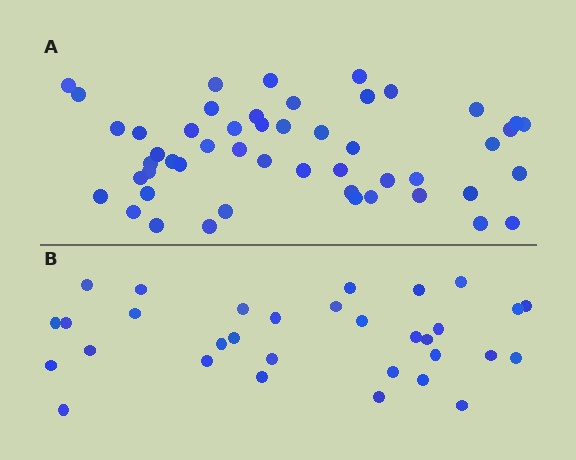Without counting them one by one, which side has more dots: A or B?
Region A (the top region) has more dots.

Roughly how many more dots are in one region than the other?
Region A has approximately 20 more dots than region B.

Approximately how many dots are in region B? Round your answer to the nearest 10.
About 30 dots. (The exact count is 32, which rounds to 30.)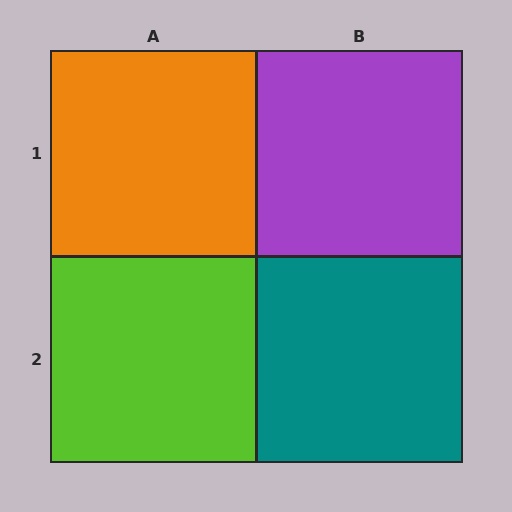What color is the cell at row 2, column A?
Lime.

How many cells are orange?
1 cell is orange.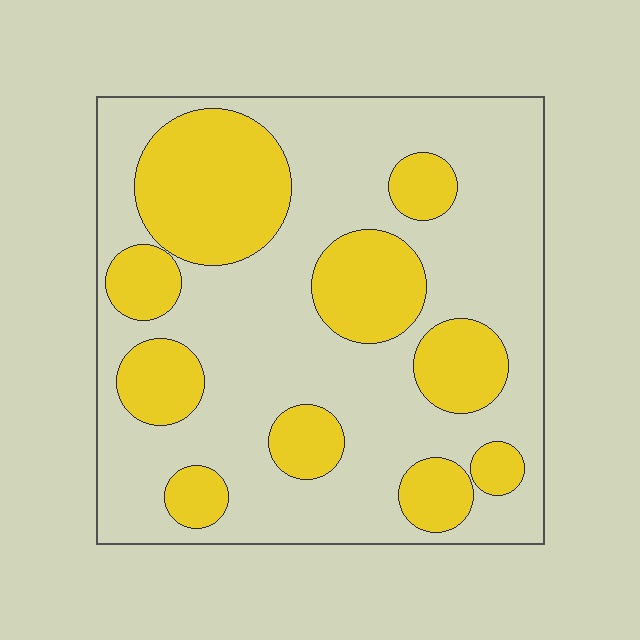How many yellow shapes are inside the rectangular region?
10.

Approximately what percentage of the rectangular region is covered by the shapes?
Approximately 35%.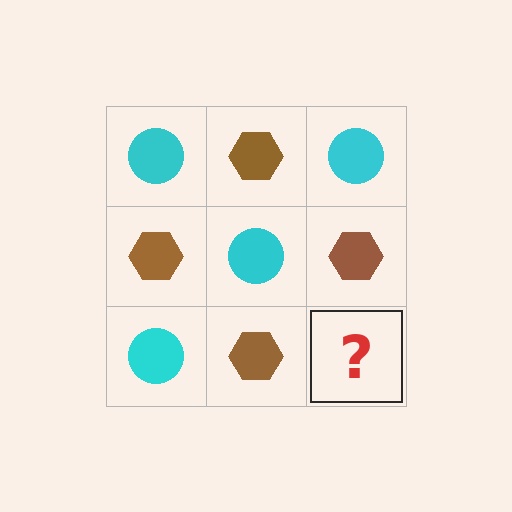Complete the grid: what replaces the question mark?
The question mark should be replaced with a cyan circle.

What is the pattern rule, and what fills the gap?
The rule is that it alternates cyan circle and brown hexagon in a checkerboard pattern. The gap should be filled with a cyan circle.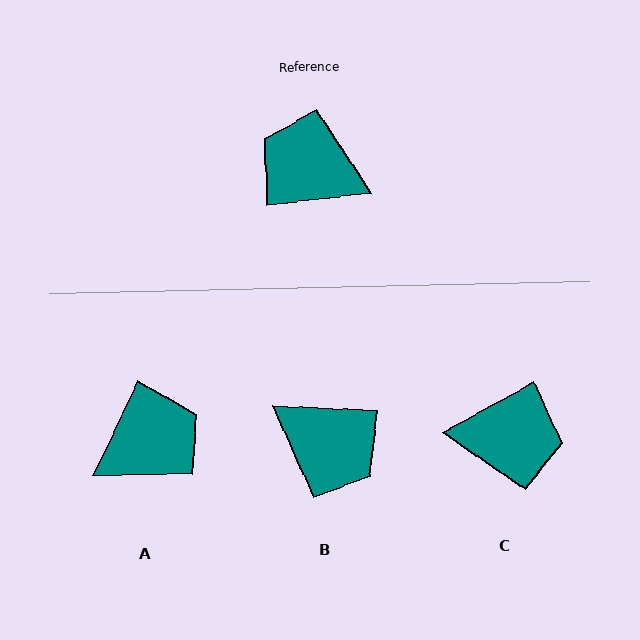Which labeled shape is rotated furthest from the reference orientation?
B, about 171 degrees away.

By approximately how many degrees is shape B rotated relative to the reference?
Approximately 171 degrees counter-clockwise.